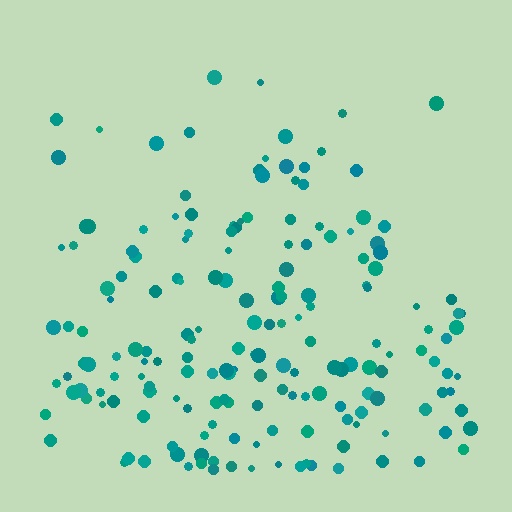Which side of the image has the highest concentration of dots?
The bottom.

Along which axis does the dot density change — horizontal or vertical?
Vertical.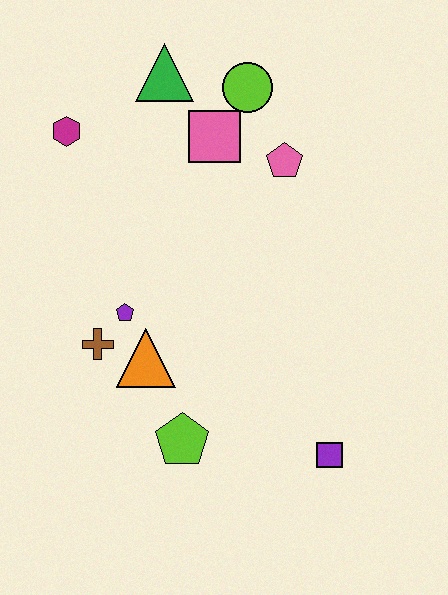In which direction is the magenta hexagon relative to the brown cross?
The magenta hexagon is above the brown cross.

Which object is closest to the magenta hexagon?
The green triangle is closest to the magenta hexagon.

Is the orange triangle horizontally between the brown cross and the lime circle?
Yes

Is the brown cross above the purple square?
Yes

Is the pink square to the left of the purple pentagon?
No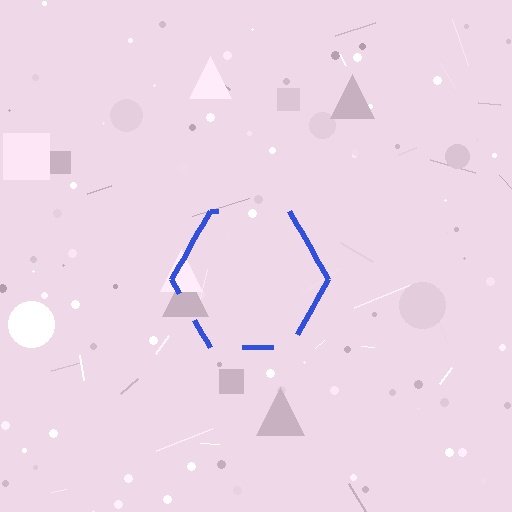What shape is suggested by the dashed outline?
The dashed outline suggests a hexagon.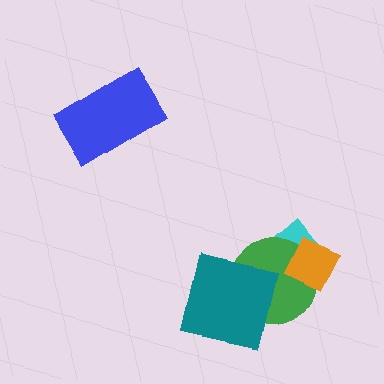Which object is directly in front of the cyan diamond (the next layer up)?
The green circle is directly in front of the cyan diamond.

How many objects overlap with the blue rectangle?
0 objects overlap with the blue rectangle.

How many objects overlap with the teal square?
1 object overlaps with the teal square.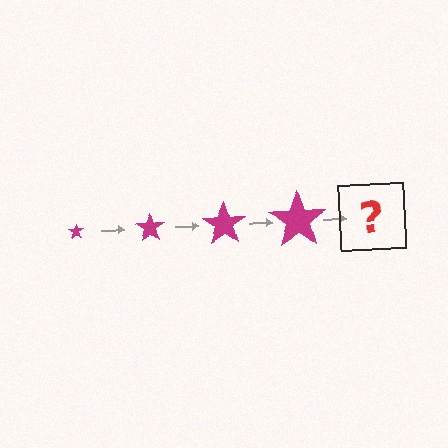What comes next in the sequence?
The next element should be a magenta star, larger than the previous one.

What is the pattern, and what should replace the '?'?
The pattern is that the star gets progressively larger each step. The '?' should be a magenta star, larger than the previous one.